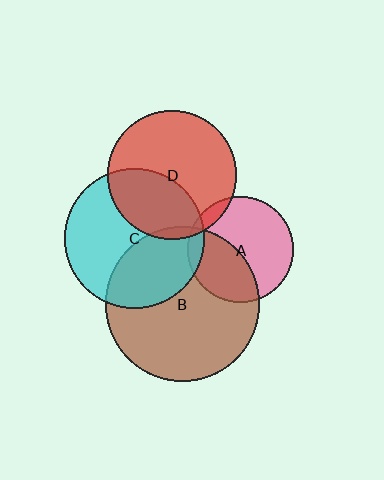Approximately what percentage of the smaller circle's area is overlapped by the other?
Approximately 5%.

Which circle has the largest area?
Circle B (brown).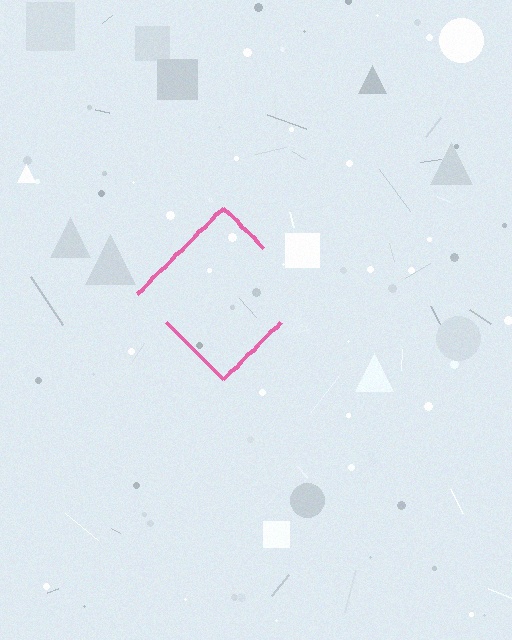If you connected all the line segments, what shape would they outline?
They would outline a diamond.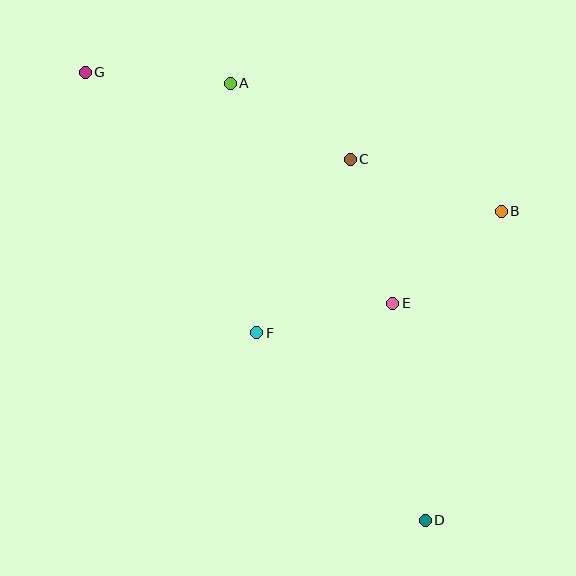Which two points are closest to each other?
Points E and F are closest to each other.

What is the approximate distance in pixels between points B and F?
The distance between B and F is approximately 273 pixels.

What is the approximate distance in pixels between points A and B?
The distance between A and B is approximately 300 pixels.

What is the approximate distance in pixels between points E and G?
The distance between E and G is approximately 385 pixels.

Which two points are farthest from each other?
Points D and G are farthest from each other.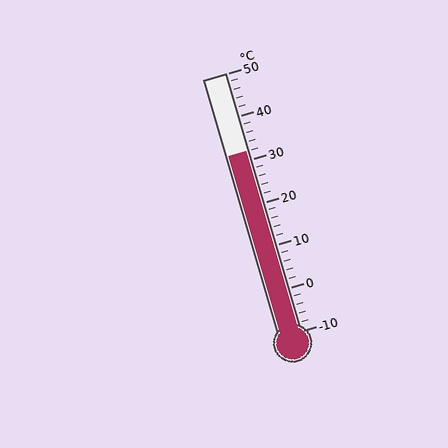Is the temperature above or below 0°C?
The temperature is above 0°C.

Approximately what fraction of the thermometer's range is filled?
The thermometer is filled to approximately 70% of its range.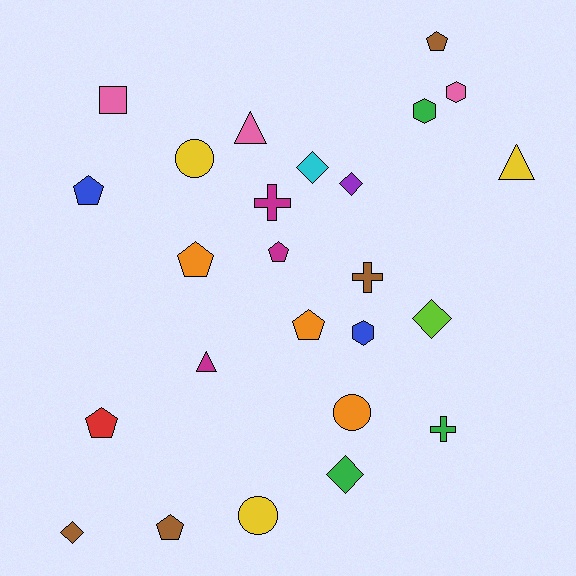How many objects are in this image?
There are 25 objects.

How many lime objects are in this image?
There is 1 lime object.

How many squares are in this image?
There is 1 square.